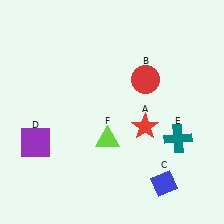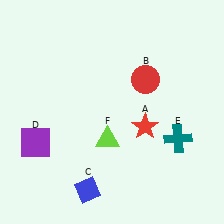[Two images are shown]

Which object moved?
The blue diamond (C) moved left.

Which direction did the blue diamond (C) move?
The blue diamond (C) moved left.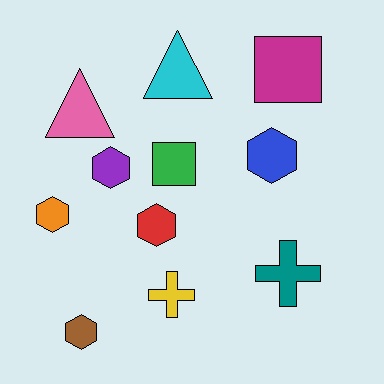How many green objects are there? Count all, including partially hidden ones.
There is 1 green object.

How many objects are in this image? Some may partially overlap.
There are 11 objects.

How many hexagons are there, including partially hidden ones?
There are 5 hexagons.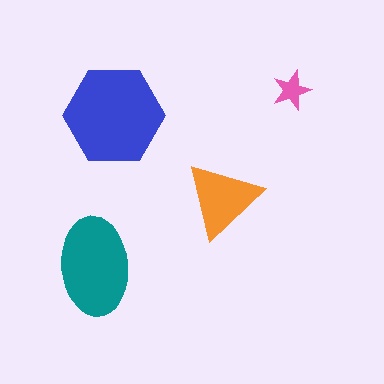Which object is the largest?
The blue hexagon.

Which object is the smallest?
The pink star.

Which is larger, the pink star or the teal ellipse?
The teal ellipse.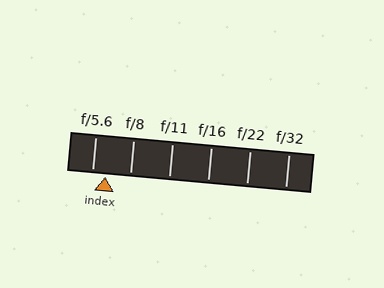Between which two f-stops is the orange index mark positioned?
The index mark is between f/5.6 and f/8.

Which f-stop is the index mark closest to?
The index mark is closest to f/5.6.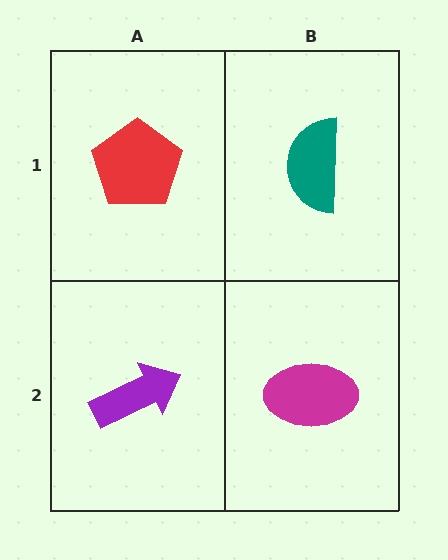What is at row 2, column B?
A magenta ellipse.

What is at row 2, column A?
A purple arrow.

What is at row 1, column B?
A teal semicircle.